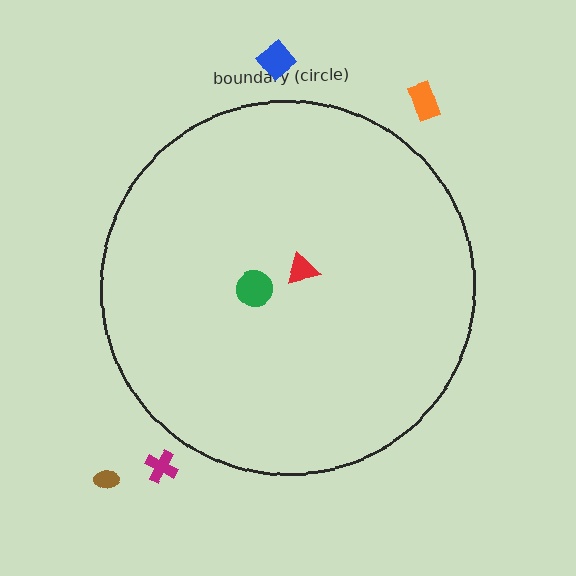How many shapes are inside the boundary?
2 inside, 4 outside.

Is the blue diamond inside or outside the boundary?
Outside.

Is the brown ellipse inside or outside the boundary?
Outside.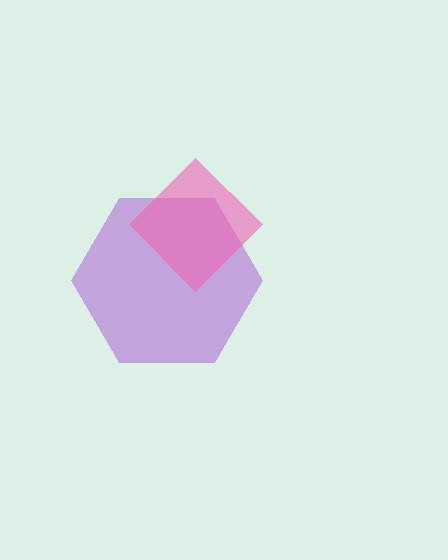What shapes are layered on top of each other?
The layered shapes are: a purple hexagon, a pink diamond.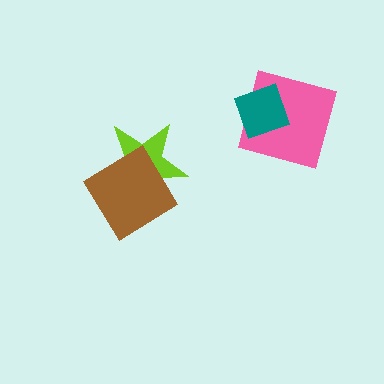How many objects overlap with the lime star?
1 object overlaps with the lime star.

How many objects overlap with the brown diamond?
1 object overlaps with the brown diamond.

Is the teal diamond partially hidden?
No, no other shape covers it.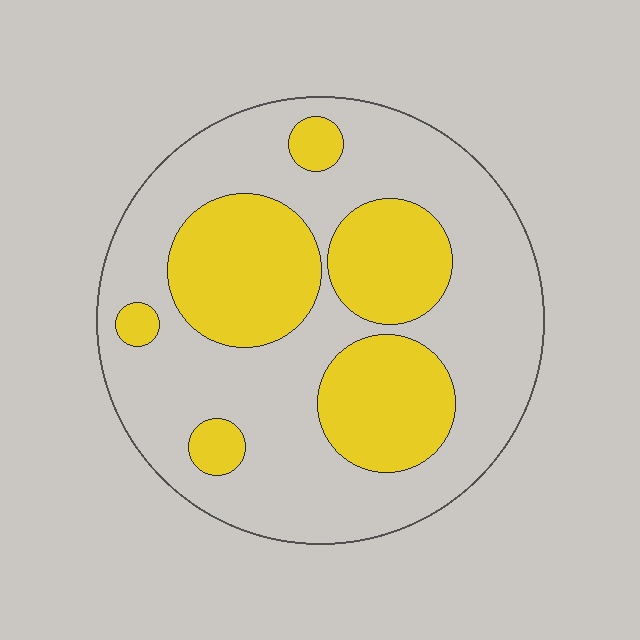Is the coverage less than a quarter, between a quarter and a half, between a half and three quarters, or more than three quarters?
Between a quarter and a half.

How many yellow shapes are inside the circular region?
6.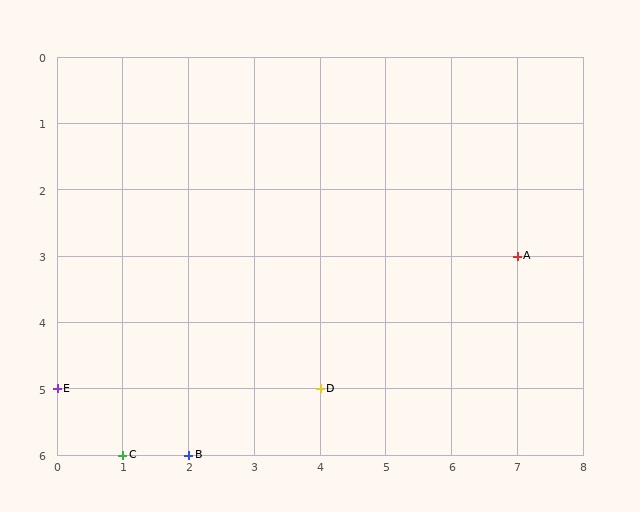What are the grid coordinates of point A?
Point A is at grid coordinates (7, 3).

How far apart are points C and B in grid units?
Points C and B are 1 column apart.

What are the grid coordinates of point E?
Point E is at grid coordinates (0, 5).